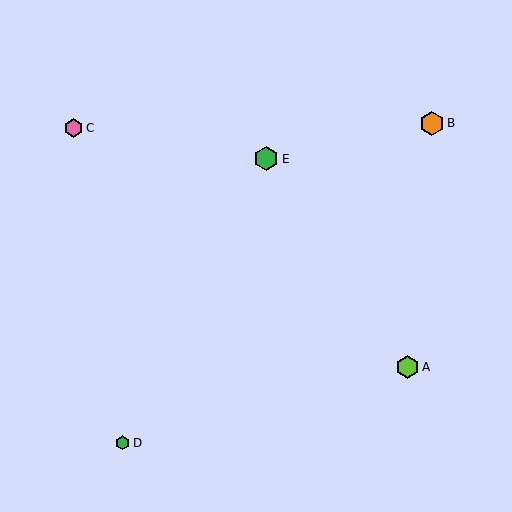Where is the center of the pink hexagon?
The center of the pink hexagon is at (74, 128).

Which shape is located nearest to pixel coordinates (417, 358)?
The lime hexagon (labeled A) at (407, 367) is nearest to that location.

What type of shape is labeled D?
Shape D is a green hexagon.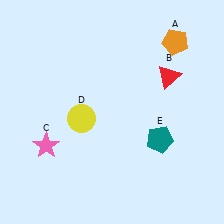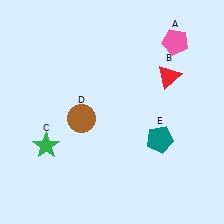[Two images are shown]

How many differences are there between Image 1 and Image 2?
There are 3 differences between the two images.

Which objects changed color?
A changed from orange to pink. C changed from pink to green. D changed from yellow to brown.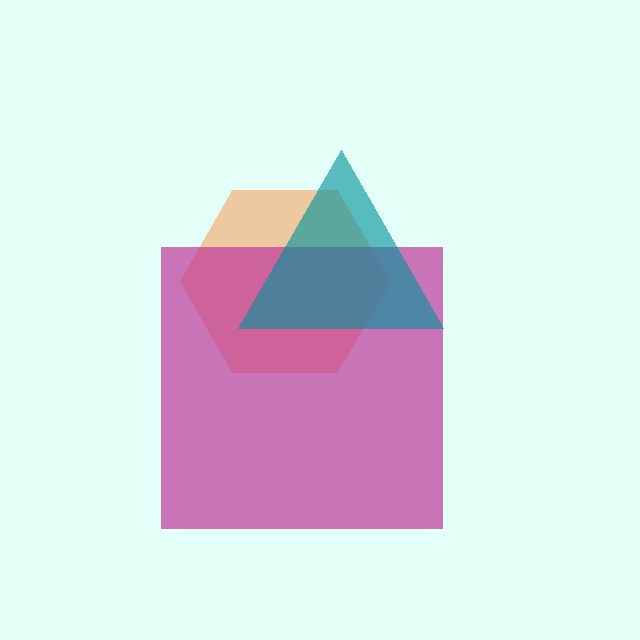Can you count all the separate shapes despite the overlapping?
Yes, there are 3 separate shapes.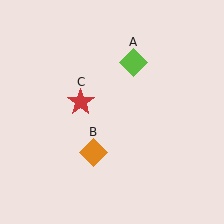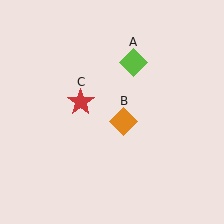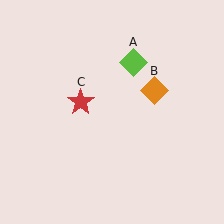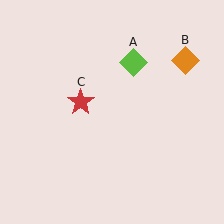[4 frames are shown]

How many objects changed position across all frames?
1 object changed position: orange diamond (object B).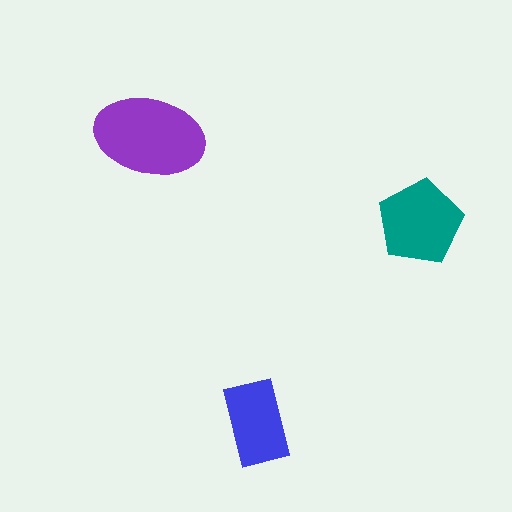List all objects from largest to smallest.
The purple ellipse, the teal pentagon, the blue rectangle.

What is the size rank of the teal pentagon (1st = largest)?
2nd.